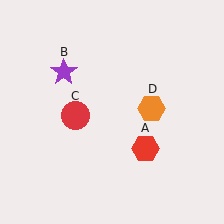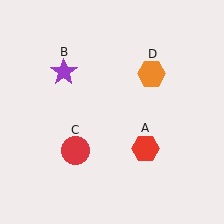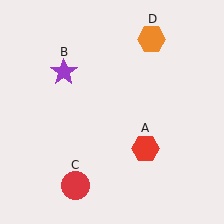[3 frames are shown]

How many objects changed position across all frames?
2 objects changed position: red circle (object C), orange hexagon (object D).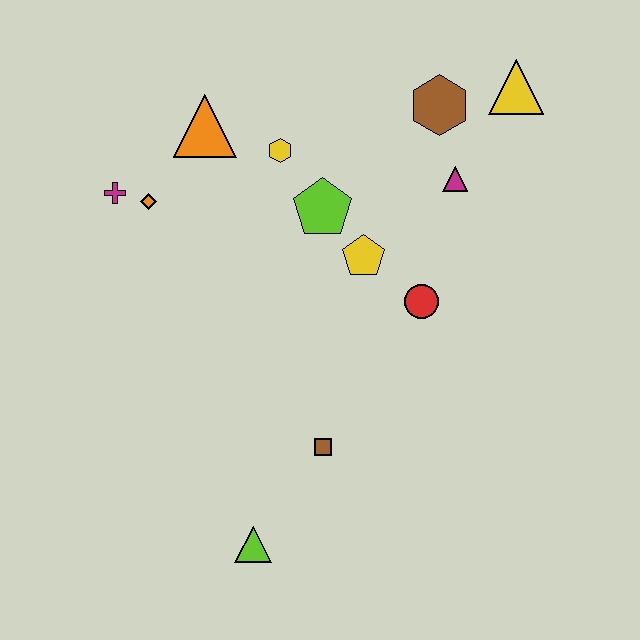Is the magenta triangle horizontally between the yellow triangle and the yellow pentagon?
Yes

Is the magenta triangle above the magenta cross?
Yes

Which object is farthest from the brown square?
The yellow triangle is farthest from the brown square.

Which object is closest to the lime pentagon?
The yellow pentagon is closest to the lime pentagon.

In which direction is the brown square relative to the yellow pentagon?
The brown square is below the yellow pentagon.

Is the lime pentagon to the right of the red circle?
No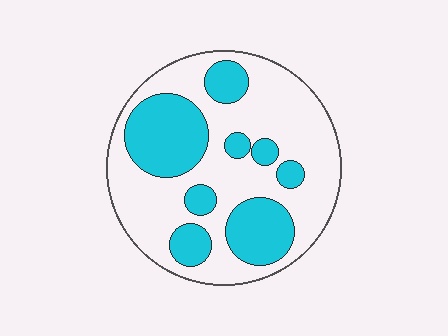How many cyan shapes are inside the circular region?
8.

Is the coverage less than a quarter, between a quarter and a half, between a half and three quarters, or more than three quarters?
Between a quarter and a half.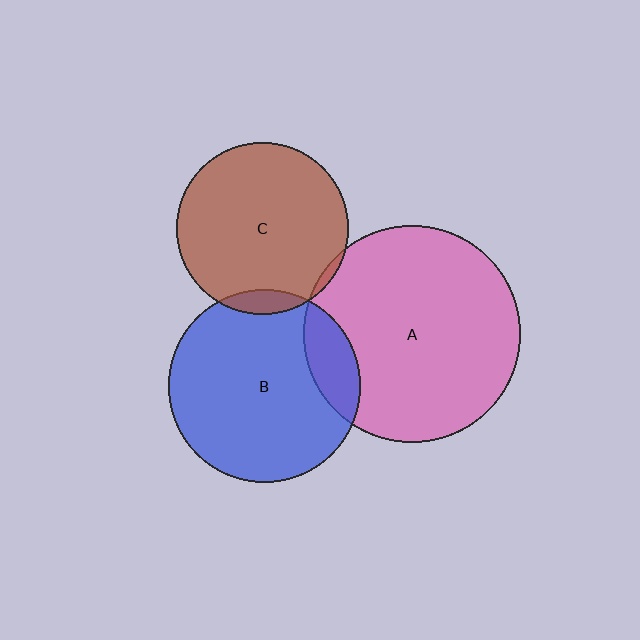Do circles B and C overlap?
Yes.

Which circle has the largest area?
Circle A (pink).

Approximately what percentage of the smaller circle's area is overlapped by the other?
Approximately 5%.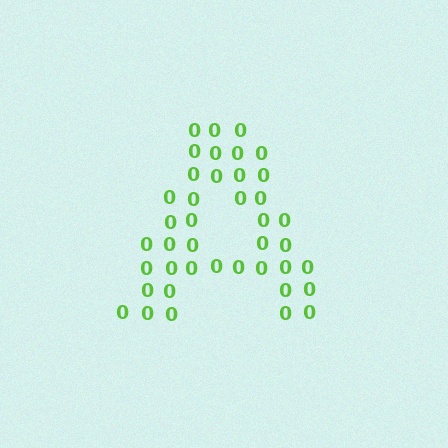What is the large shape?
The large shape is the letter A.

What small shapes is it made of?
It is made of small digit 0's.